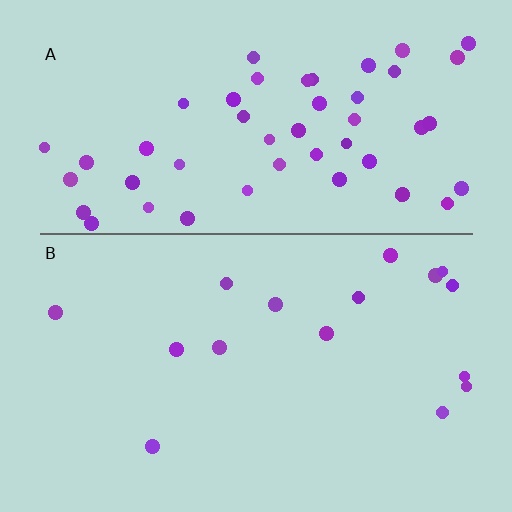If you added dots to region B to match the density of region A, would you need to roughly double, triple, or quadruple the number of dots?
Approximately triple.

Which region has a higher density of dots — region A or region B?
A (the top).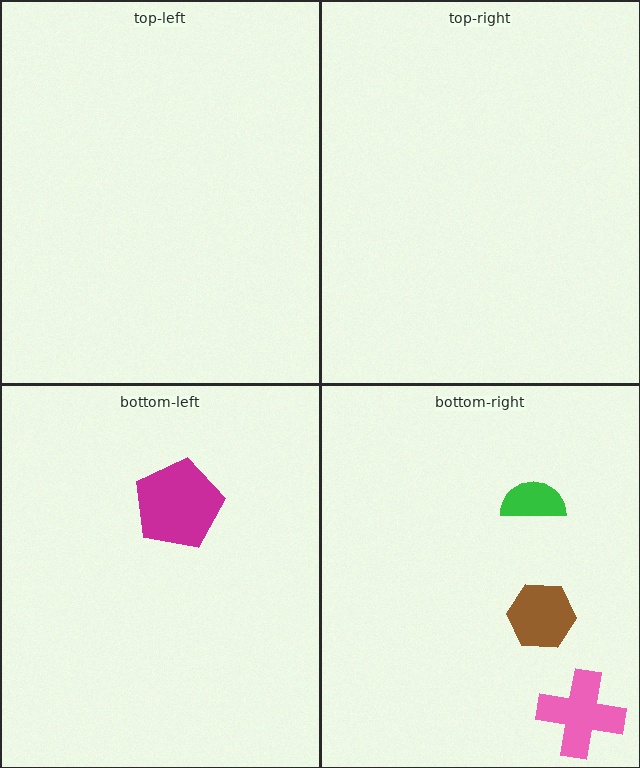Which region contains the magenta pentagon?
The bottom-left region.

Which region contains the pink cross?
The bottom-right region.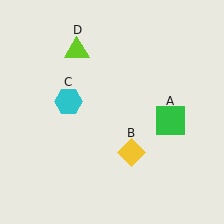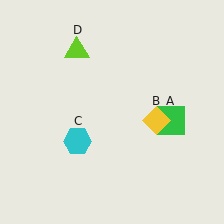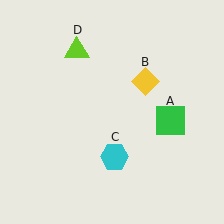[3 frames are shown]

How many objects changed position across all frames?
2 objects changed position: yellow diamond (object B), cyan hexagon (object C).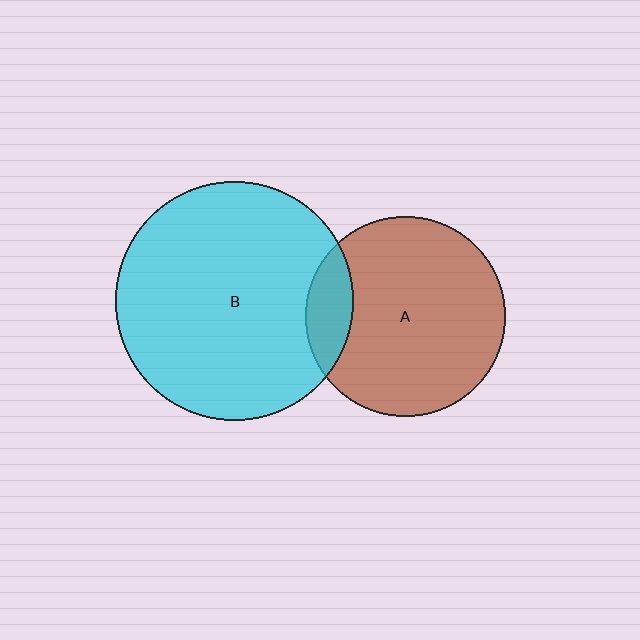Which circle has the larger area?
Circle B (cyan).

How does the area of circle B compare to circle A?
Approximately 1.4 times.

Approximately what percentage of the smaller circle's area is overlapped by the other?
Approximately 15%.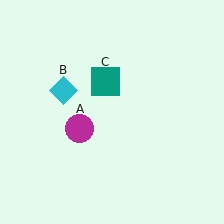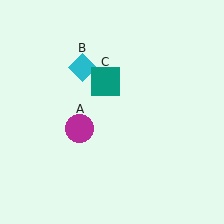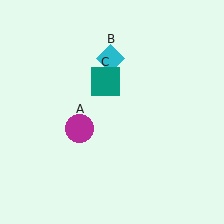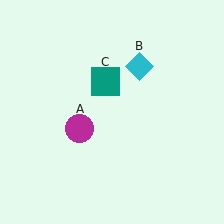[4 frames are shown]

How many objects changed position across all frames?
1 object changed position: cyan diamond (object B).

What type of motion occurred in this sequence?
The cyan diamond (object B) rotated clockwise around the center of the scene.